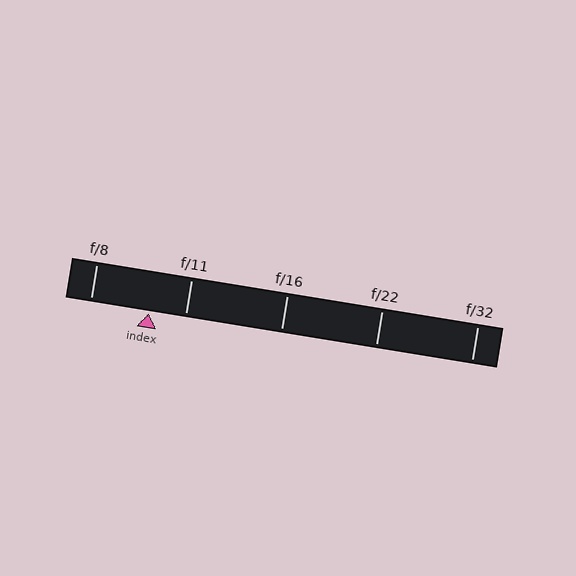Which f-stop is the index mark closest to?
The index mark is closest to f/11.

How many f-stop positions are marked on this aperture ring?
There are 5 f-stop positions marked.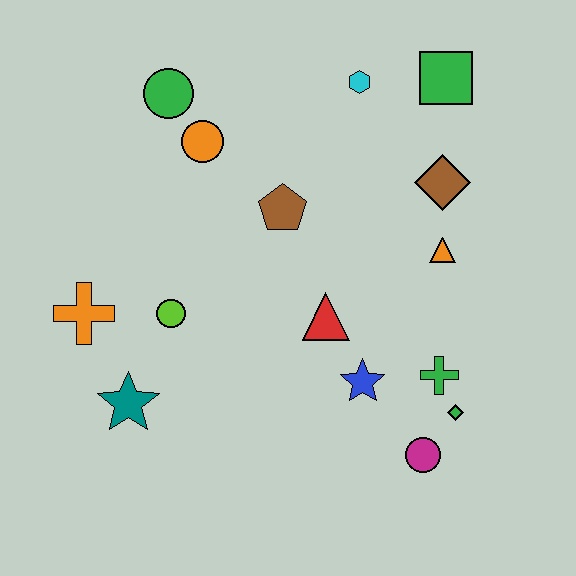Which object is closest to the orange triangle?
The brown diamond is closest to the orange triangle.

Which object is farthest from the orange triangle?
The orange cross is farthest from the orange triangle.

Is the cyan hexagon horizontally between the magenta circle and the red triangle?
Yes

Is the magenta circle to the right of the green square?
No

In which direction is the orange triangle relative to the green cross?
The orange triangle is above the green cross.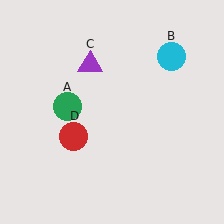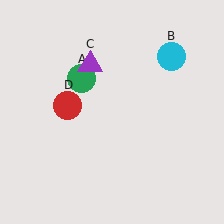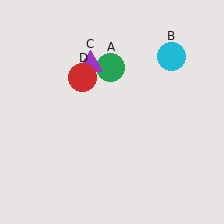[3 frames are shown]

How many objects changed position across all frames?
2 objects changed position: green circle (object A), red circle (object D).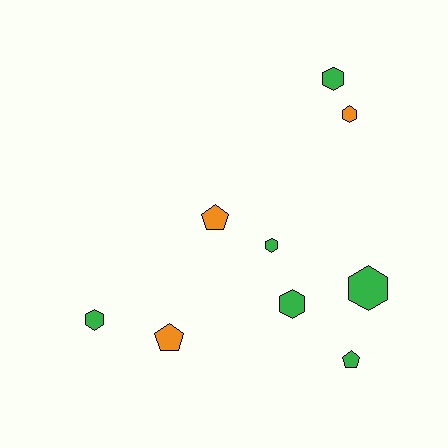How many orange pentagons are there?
There are 2 orange pentagons.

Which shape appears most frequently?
Hexagon, with 6 objects.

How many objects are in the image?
There are 9 objects.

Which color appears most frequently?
Green, with 6 objects.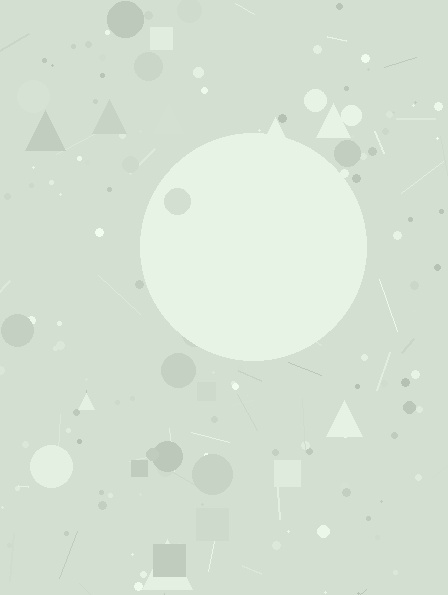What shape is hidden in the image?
A circle is hidden in the image.